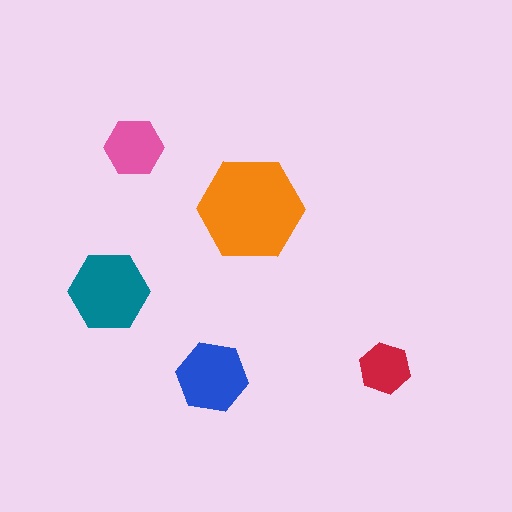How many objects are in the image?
There are 5 objects in the image.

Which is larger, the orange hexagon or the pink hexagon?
The orange one.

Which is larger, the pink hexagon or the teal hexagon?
The teal one.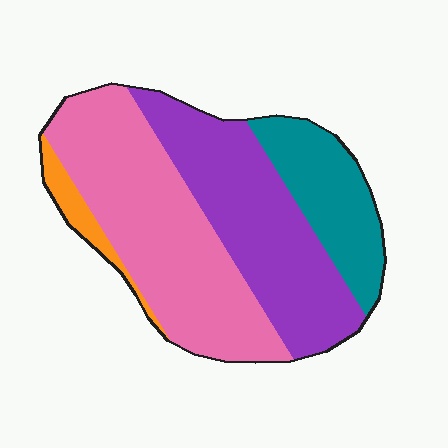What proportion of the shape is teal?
Teal covers 18% of the shape.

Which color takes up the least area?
Orange, at roughly 5%.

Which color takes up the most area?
Pink, at roughly 40%.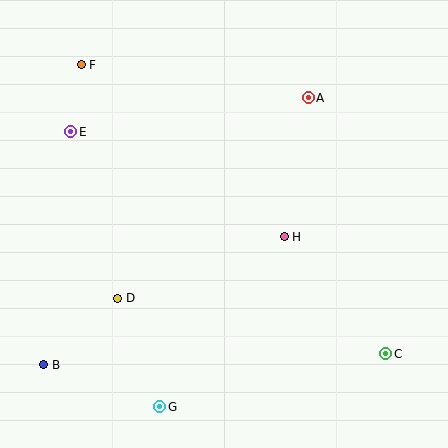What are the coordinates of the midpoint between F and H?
The midpoint between F and H is at (183, 151).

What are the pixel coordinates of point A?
Point A is at (308, 98).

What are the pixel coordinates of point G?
Point G is at (160, 407).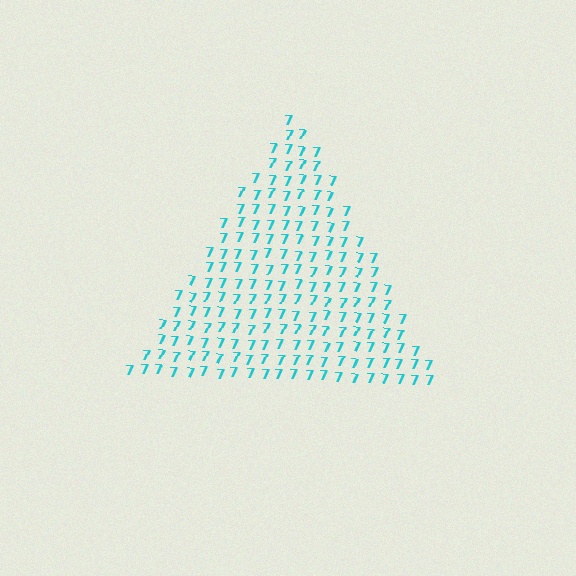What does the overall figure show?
The overall figure shows a triangle.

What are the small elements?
The small elements are digit 7's.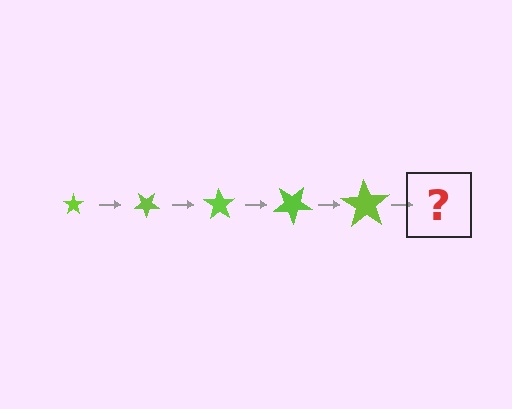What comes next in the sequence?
The next element should be a star, larger than the previous one and rotated 175 degrees from the start.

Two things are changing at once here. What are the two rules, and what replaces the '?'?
The two rules are that the star grows larger each step and it rotates 35 degrees each step. The '?' should be a star, larger than the previous one and rotated 175 degrees from the start.